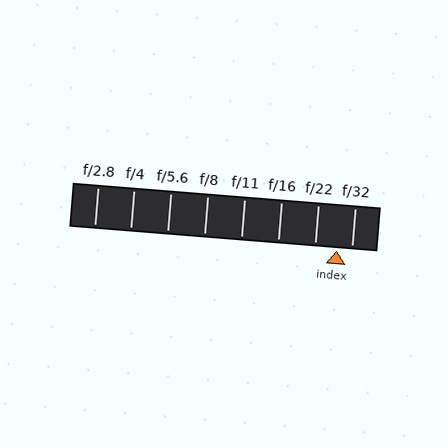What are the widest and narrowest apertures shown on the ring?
The widest aperture shown is f/2.8 and the narrowest is f/32.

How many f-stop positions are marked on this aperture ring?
There are 8 f-stop positions marked.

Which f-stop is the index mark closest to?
The index mark is closest to f/32.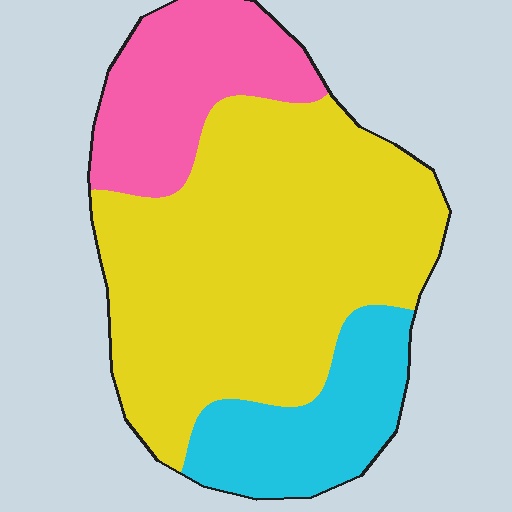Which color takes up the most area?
Yellow, at roughly 60%.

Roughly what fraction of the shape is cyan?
Cyan covers roughly 20% of the shape.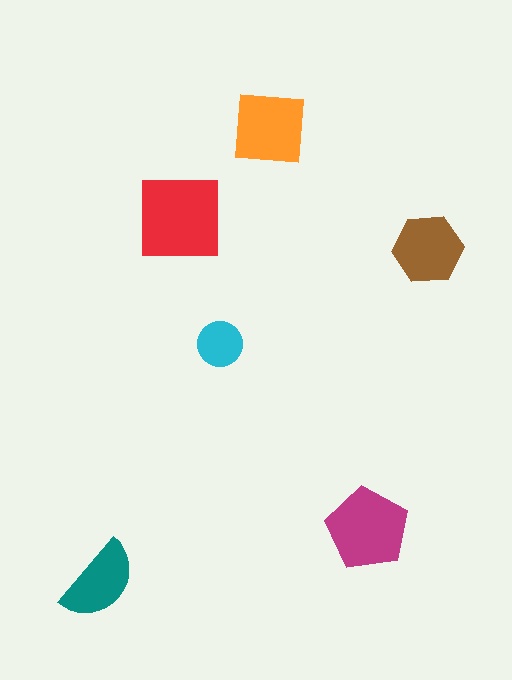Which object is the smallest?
The cyan circle.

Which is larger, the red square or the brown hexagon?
The red square.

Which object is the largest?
The red square.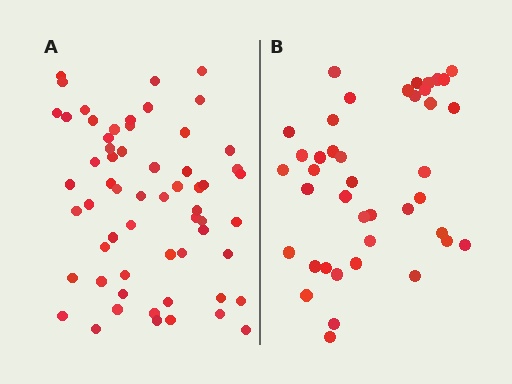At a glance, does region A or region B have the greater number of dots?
Region A (the left region) has more dots.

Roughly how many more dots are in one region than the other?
Region A has approximately 20 more dots than region B.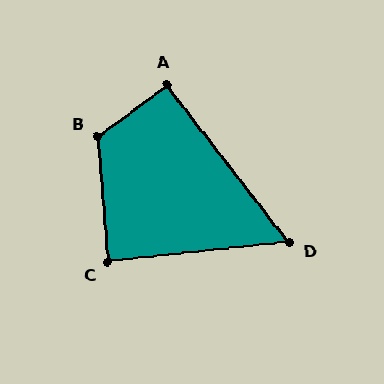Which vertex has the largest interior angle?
B, at approximately 122 degrees.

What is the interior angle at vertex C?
Approximately 88 degrees (approximately right).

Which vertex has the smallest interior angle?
D, at approximately 58 degrees.